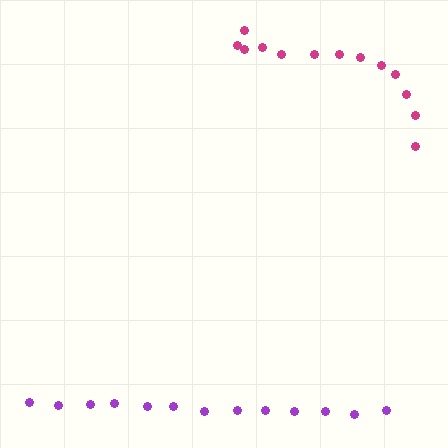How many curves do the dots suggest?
There are 2 distinct paths.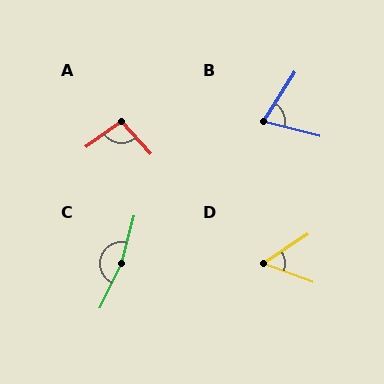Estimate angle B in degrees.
Approximately 72 degrees.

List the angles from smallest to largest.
D (54°), B (72°), A (97°), C (169°).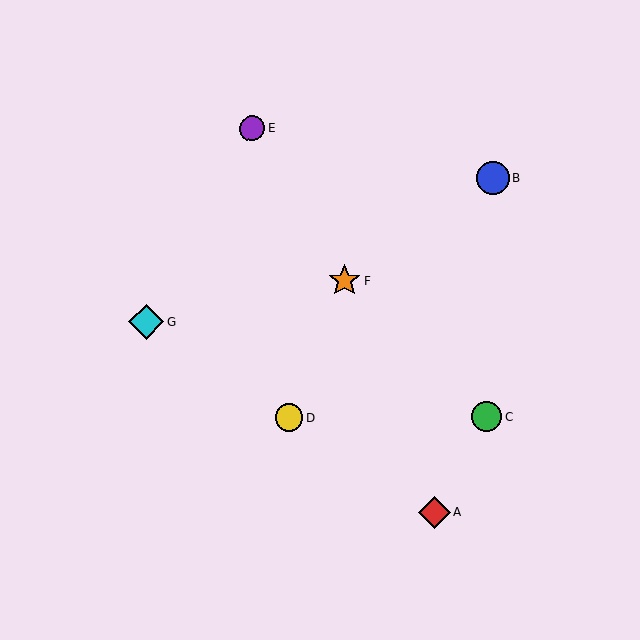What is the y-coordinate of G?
Object G is at y≈322.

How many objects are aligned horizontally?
2 objects (C, D) are aligned horizontally.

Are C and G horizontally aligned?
No, C is at y≈416 and G is at y≈322.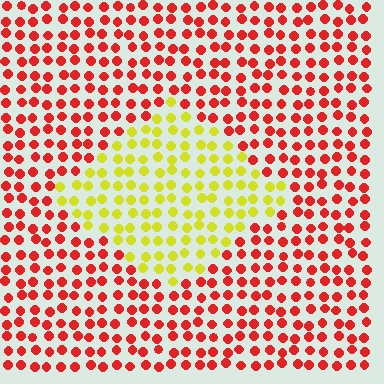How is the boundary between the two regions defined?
The boundary is defined purely by a slight shift in hue (about 65 degrees). Spacing, size, and orientation are identical on both sides.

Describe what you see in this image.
The image is filled with small red elements in a uniform arrangement. A diamond-shaped region is visible where the elements are tinted to a slightly different hue, forming a subtle color boundary.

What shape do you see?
I see a diamond.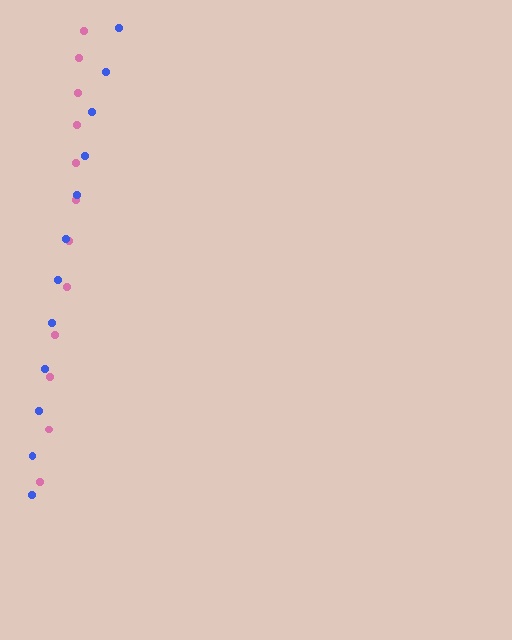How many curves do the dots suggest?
There are 2 distinct paths.